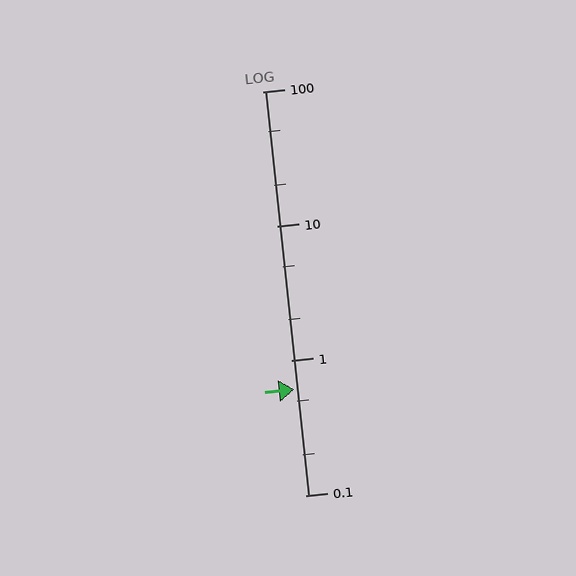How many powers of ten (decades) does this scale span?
The scale spans 3 decades, from 0.1 to 100.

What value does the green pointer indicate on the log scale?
The pointer indicates approximately 0.61.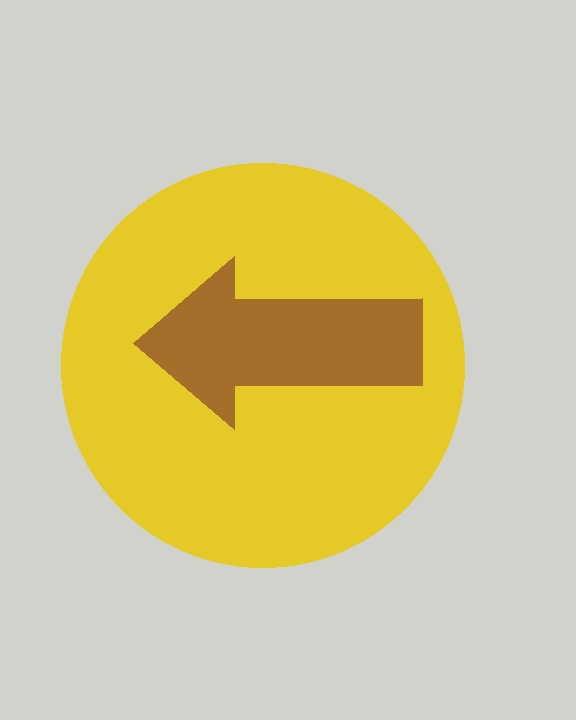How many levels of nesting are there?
2.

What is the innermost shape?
The brown arrow.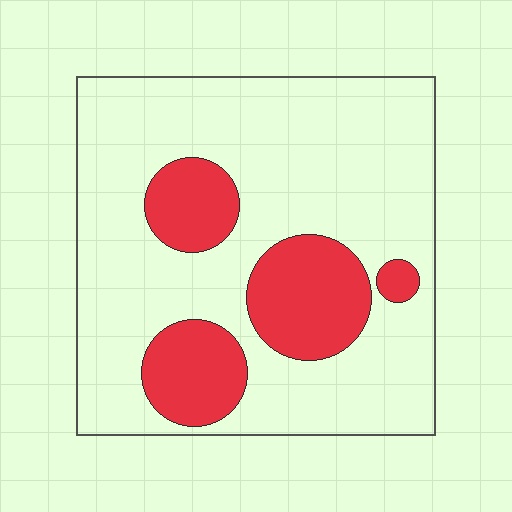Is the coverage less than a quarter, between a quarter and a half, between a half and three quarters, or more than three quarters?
Less than a quarter.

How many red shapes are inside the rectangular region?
4.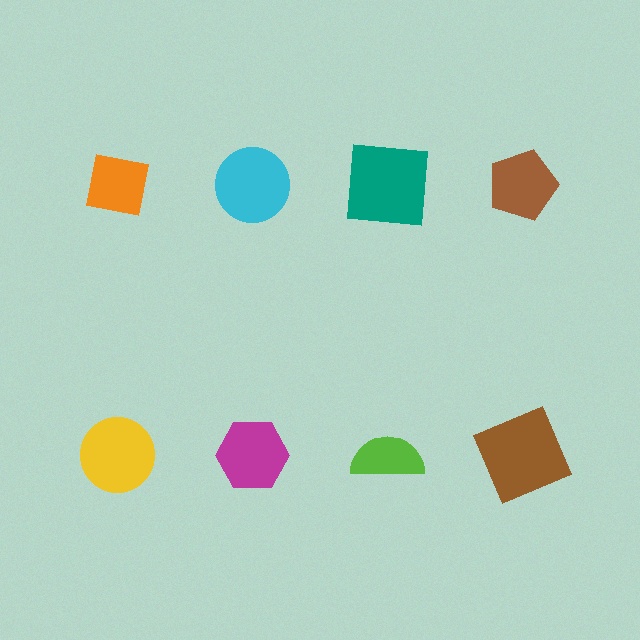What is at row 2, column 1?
A yellow circle.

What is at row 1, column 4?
A brown pentagon.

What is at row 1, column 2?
A cyan circle.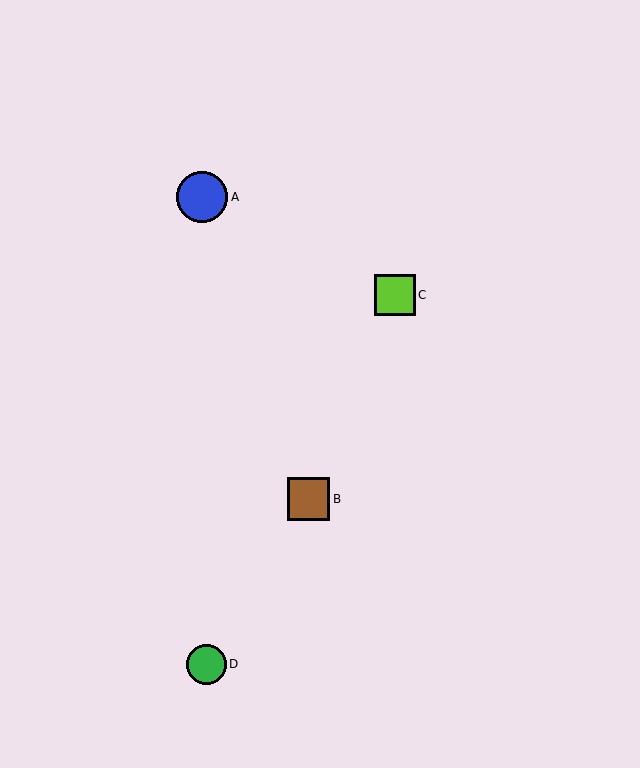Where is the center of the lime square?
The center of the lime square is at (395, 295).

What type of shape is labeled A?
Shape A is a blue circle.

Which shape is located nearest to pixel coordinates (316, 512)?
The brown square (labeled B) at (309, 499) is nearest to that location.